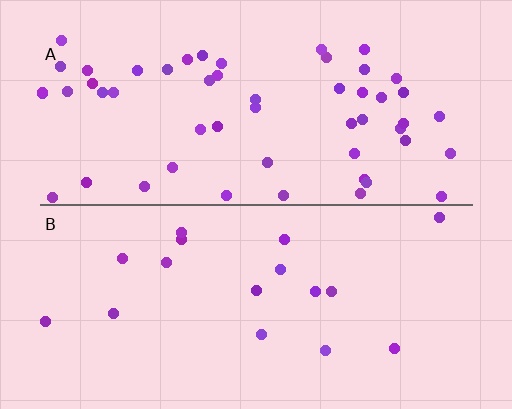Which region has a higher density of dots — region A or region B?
A (the top).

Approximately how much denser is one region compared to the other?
Approximately 3.2× — region A over region B.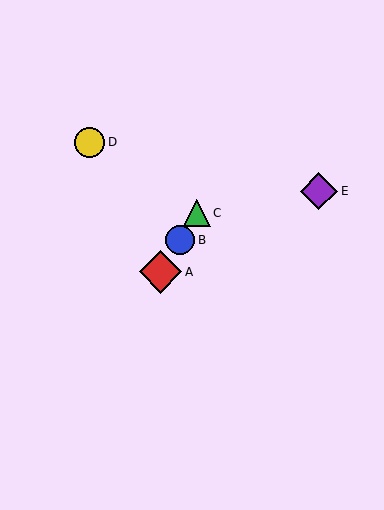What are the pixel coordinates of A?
Object A is at (161, 272).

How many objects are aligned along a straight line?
3 objects (A, B, C) are aligned along a straight line.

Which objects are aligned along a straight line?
Objects A, B, C are aligned along a straight line.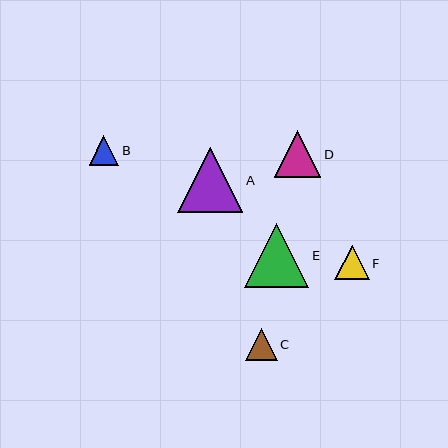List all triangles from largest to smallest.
From largest to smallest: A, E, D, F, C, B.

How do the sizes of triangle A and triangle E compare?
Triangle A and triangle E are approximately the same size.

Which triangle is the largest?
Triangle A is the largest with a size of approximately 65 pixels.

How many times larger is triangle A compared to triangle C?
Triangle A is approximately 2.1 times the size of triangle C.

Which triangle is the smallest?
Triangle B is the smallest with a size of approximately 30 pixels.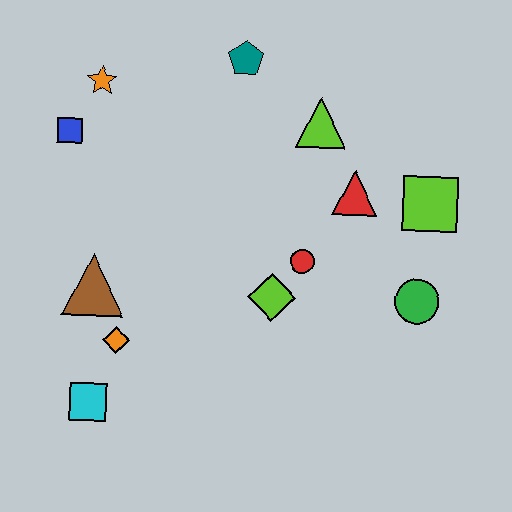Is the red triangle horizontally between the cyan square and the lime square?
Yes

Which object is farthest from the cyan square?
The lime square is farthest from the cyan square.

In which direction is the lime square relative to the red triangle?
The lime square is to the right of the red triangle.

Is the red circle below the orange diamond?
No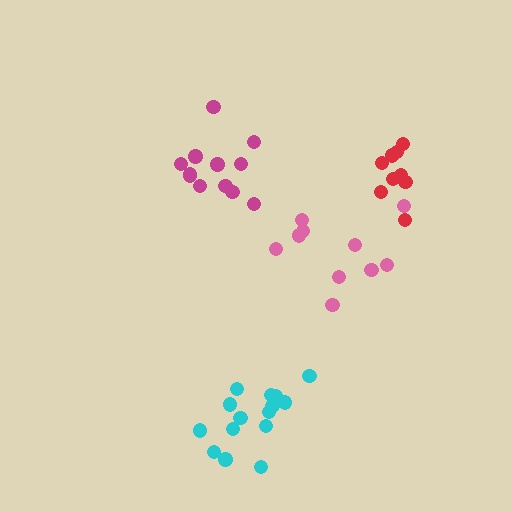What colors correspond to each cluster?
The clusters are colored: magenta, red, pink, cyan.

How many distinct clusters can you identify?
There are 4 distinct clusters.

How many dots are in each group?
Group 1: 12 dots, Group 2: 9 dots, Group 3: 10 dots, Group 4: 15 dots (46 total).